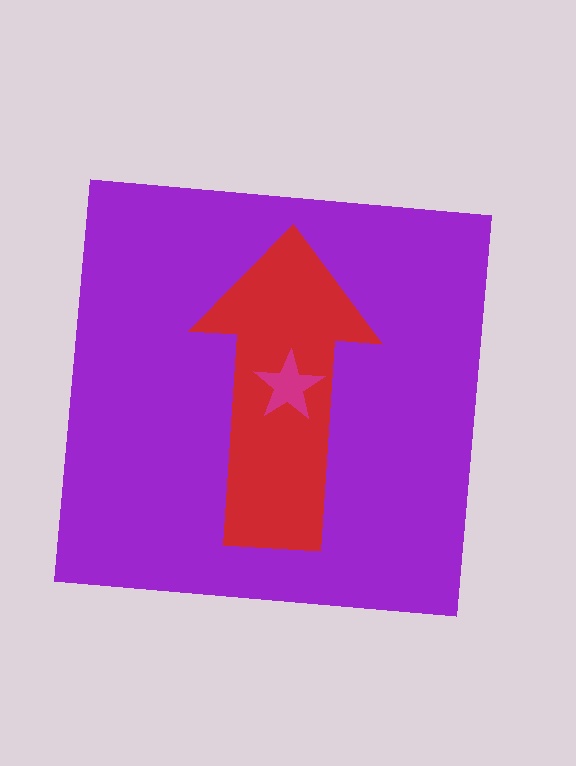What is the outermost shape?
The purple square.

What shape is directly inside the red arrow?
The magenta star.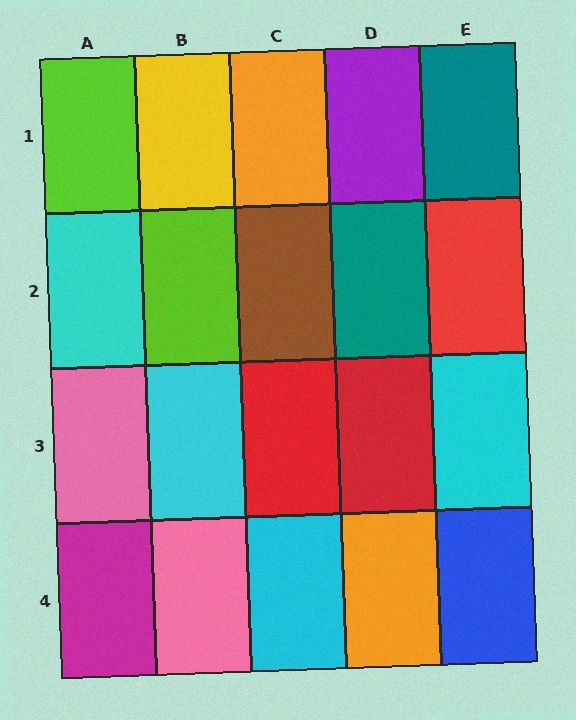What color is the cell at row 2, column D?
Teal.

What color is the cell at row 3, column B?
Cyan.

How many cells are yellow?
1 cell is yellow.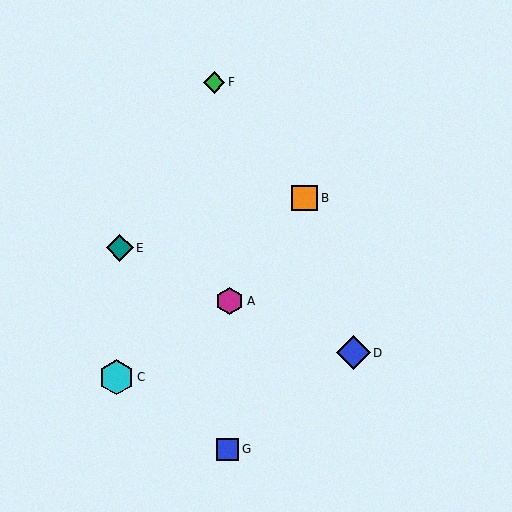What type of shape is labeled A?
Shape A is a magenta hexagon.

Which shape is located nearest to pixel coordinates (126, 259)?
The teal diamond (labeled E) at (120, 248) is nearest to that location.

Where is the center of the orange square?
The center of the orange square is at (305, 198).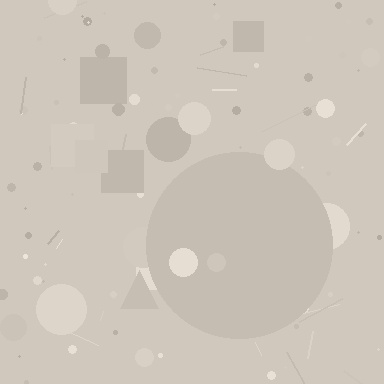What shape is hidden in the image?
A circle is hidden in the image.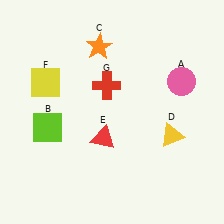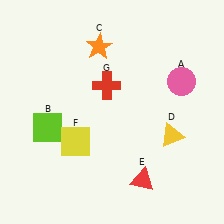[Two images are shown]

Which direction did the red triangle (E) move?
The red triangle (E) moved down.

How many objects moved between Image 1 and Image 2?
2 objects moved between the two images.